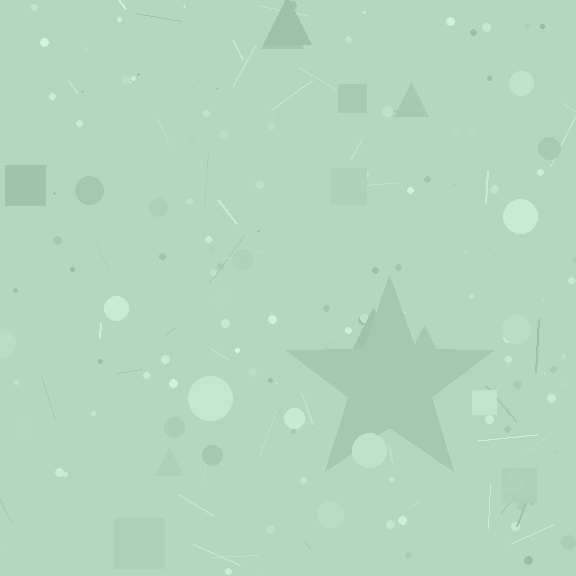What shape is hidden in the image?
A star is hidden in the image.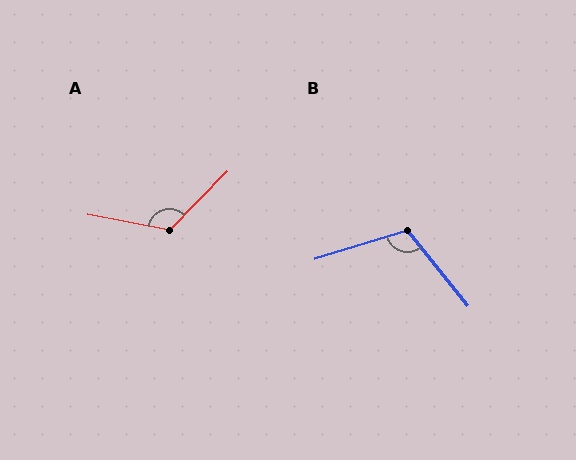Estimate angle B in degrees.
Approximately 112 degrees.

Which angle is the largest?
A, at approximately 124 degrees.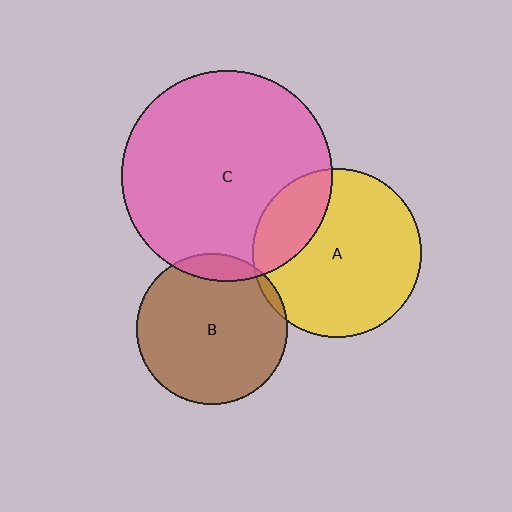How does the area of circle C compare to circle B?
Approximately 2.0 times.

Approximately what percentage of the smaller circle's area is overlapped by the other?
Approximately 5%.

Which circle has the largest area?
Circle C (pink).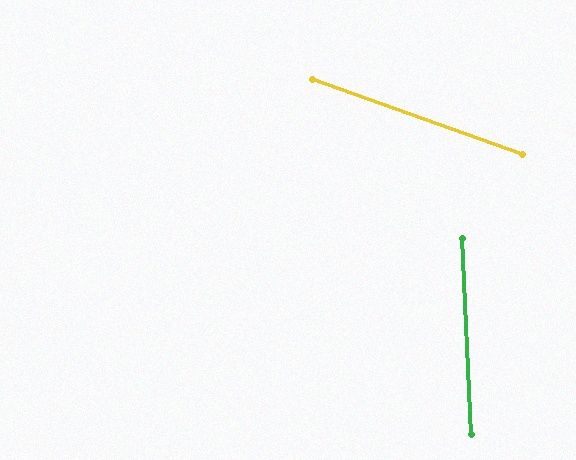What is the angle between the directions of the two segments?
Approximately 68 degrees.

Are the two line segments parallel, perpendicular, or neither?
Neither parallel nor perpendicular — they differ by about 68°.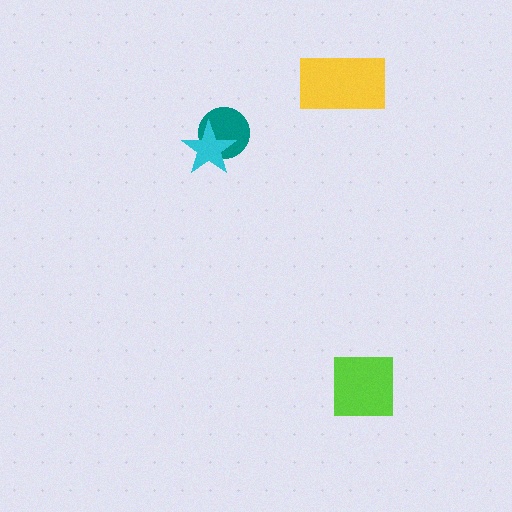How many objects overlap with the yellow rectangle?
0 objects overlap with the yellow rectangle.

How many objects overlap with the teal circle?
1 object overlaps with the teal circle.